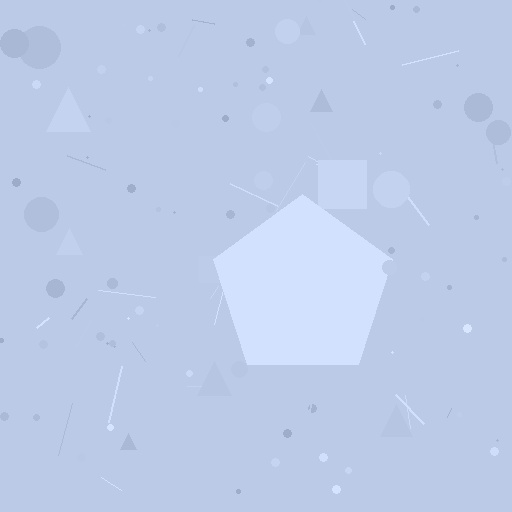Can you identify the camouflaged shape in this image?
The camouflaged shape is a pentagon.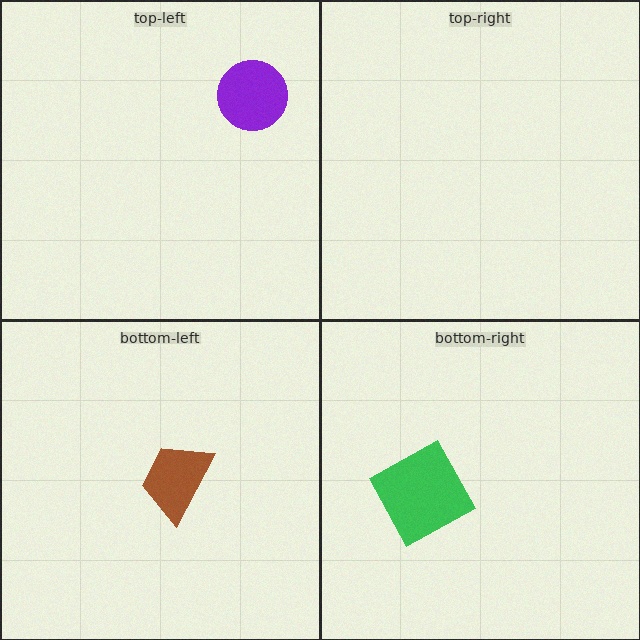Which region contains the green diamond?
The bottom-right region.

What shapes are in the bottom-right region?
The green diamond.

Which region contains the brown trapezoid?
The bottom-left region.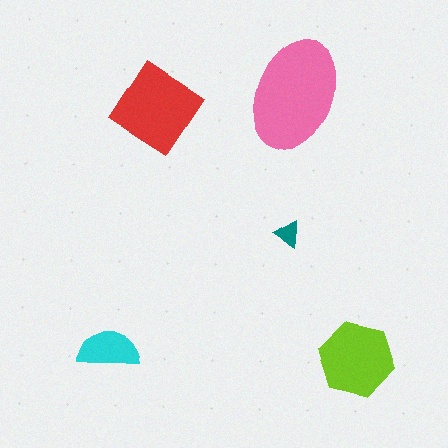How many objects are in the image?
There are 5 objects in the image.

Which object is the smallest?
The teal triangle.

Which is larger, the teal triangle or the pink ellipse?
The pink ellipse.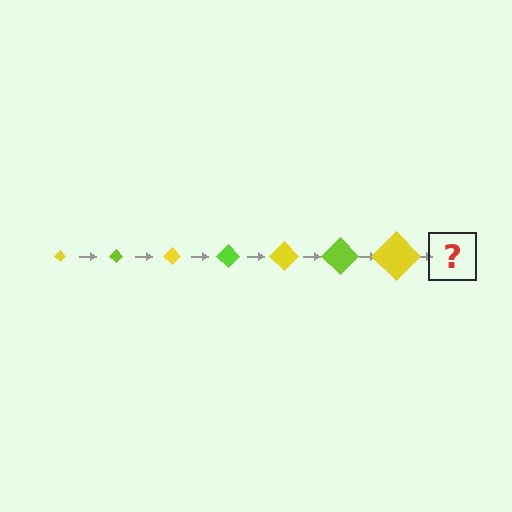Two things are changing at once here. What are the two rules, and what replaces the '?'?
The two rules are that the diamond grows larger each step and the color cycles through yellow and lime. The '?' should be a lime diamond, larger than the previous one.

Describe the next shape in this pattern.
It should be a lime diamond, larger than the previous one.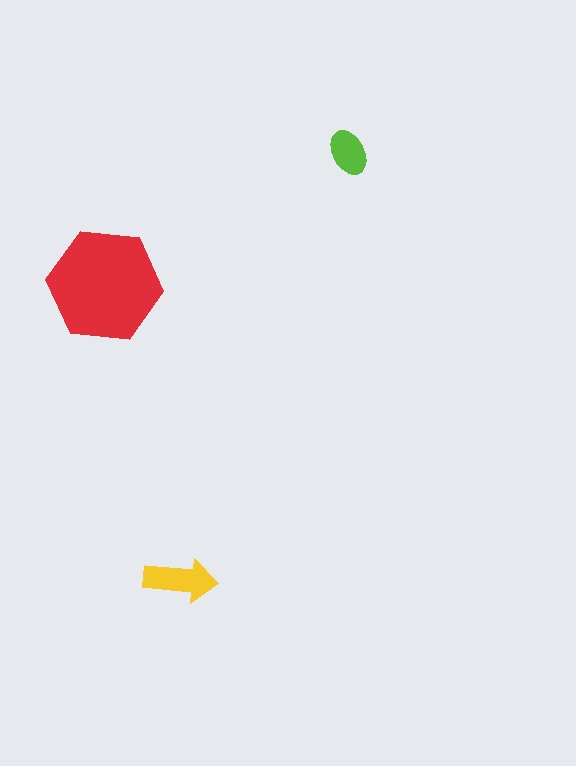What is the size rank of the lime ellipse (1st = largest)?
3rd.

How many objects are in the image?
There are 3 objects in the image.